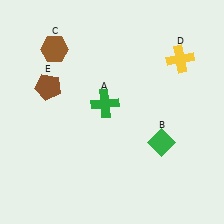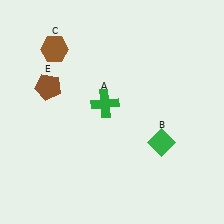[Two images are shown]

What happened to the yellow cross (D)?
The yellow cross (D) was removed in Image 2. It was in the top-right area of Image 1.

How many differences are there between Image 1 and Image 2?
There is 1 difference between the two images.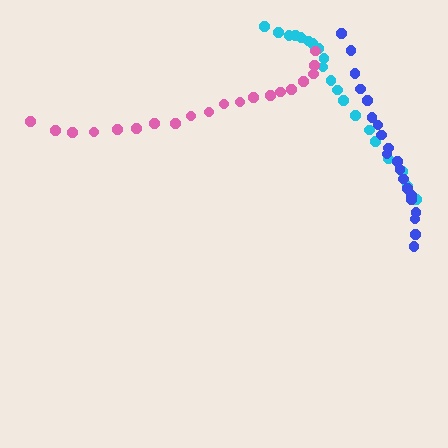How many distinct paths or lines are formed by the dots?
There are 3 distinct paths.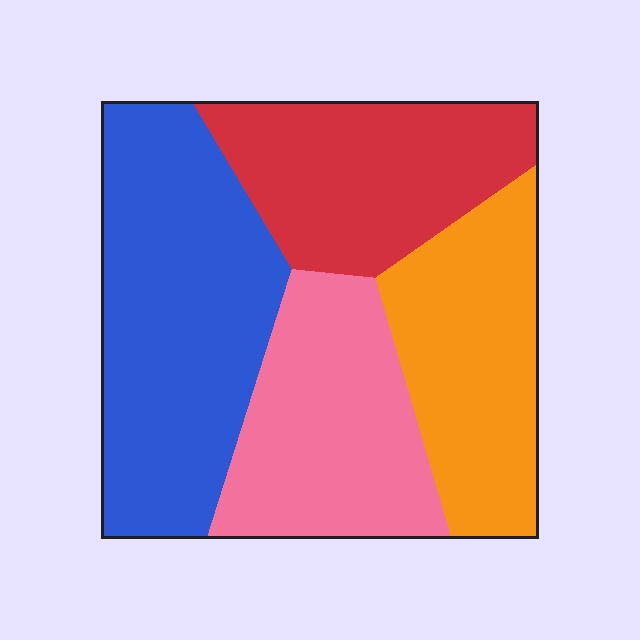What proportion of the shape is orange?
Orange covers about 20% of the shape.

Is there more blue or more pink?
Blue.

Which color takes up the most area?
Blue, at roughly 35%.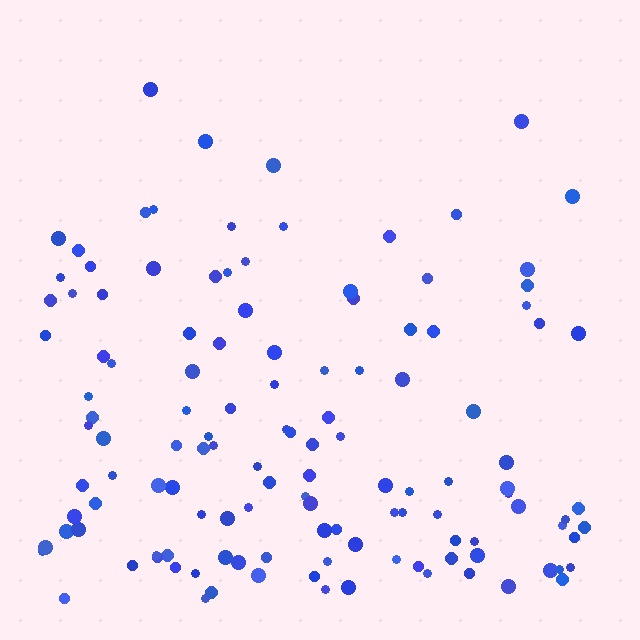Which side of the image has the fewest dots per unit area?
The top.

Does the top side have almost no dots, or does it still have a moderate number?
Still a moderate number, just noticeably fewer than the bottom.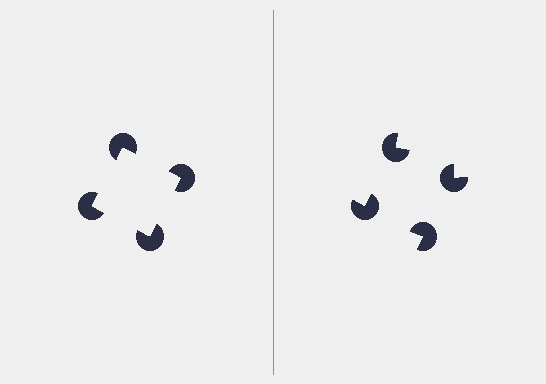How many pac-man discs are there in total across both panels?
8 — 4 on each side.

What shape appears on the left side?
An illusory square.